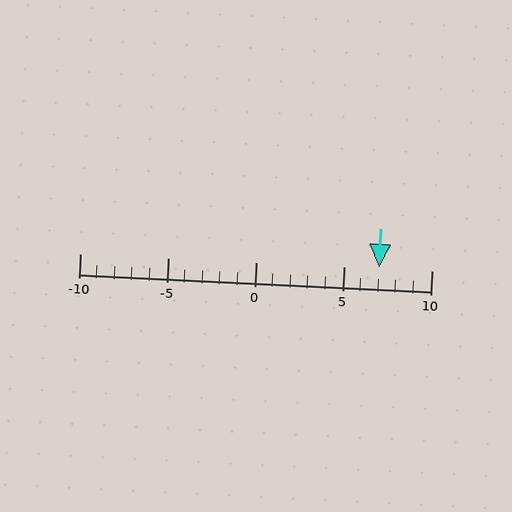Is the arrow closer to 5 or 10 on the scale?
The arrow is closer to 5.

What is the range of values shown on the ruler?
The ruler shows values from -10 to 10.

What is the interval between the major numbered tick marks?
The major tick marks are spaced 5 units apart.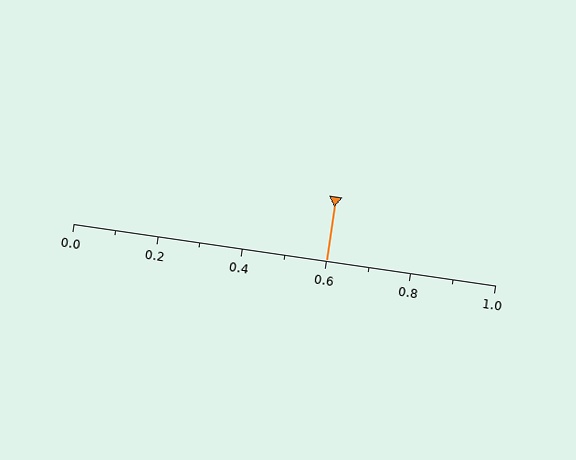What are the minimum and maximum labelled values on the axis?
The axis runs from 0.0 to 1.0.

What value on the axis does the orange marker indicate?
The marker indicates approximately 0.6.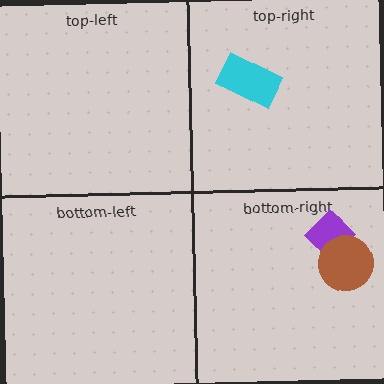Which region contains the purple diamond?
The bottom-right region.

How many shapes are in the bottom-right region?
2.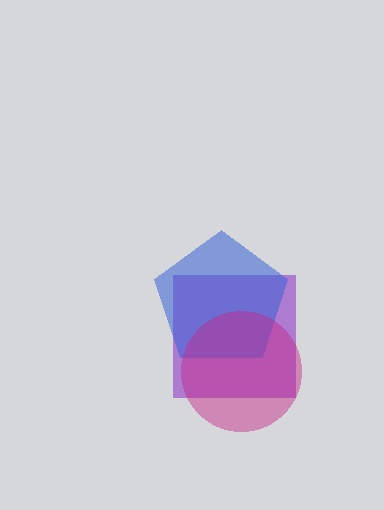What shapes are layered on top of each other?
The layered shapes are: a purple square, a blue pentagon, a magenta circle.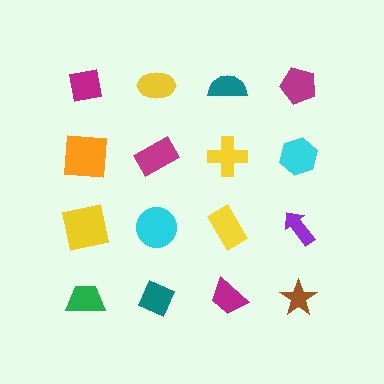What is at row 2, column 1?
An orange square.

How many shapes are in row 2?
4 shapes.